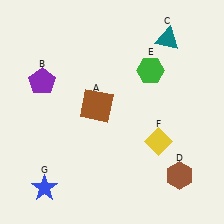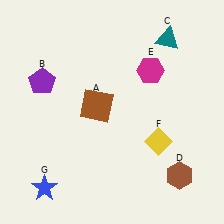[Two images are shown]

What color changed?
The hexagon (E) changed from green in Image 1 to magenta in Image 2.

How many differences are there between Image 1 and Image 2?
There is 1 difference between the two images.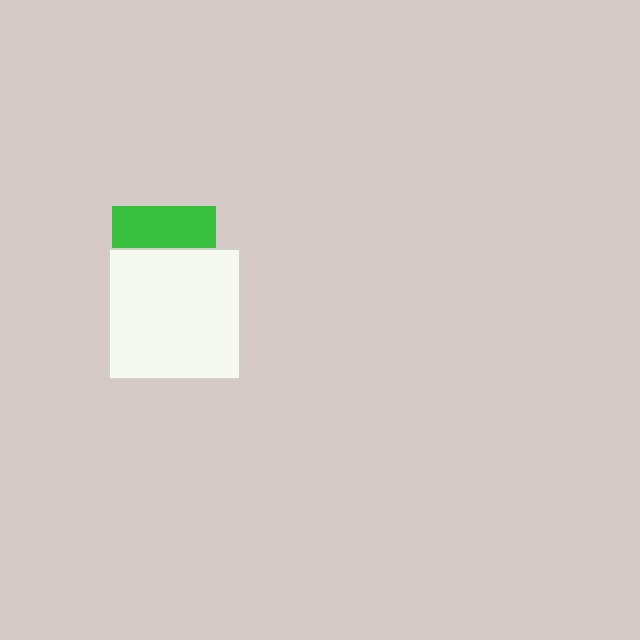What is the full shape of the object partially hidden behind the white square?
The partially hidden object is a green square.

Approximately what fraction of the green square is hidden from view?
Roughly 60% of the green square is hidden behind the white square.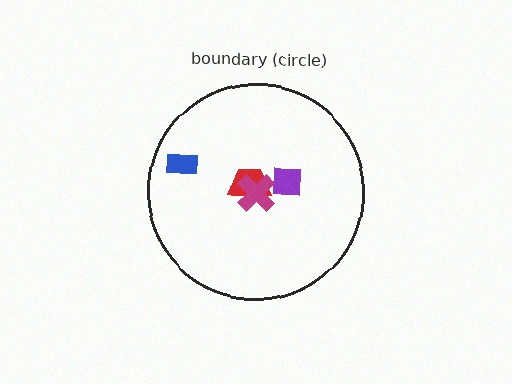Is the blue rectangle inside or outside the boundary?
Inside.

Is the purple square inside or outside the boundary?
Inside.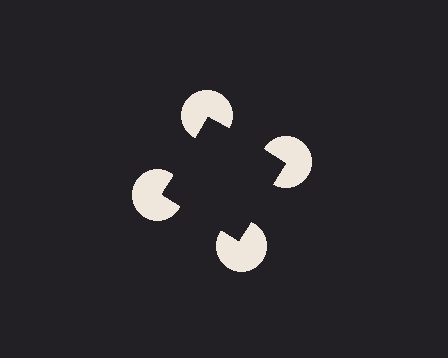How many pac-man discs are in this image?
There are 4 — one at each vertex of the illusory square.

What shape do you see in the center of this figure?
An illusory square — its edges are inferred from the aligned wedge cuts in the pac-man discs, not physically drawn.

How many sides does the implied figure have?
4 sides.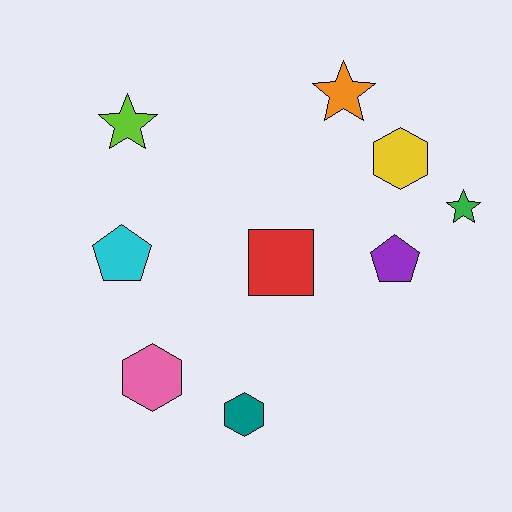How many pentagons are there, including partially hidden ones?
There are 2 pentagons.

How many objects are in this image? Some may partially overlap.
There are 9 objects.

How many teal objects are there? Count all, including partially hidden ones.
There is 1 teal object.